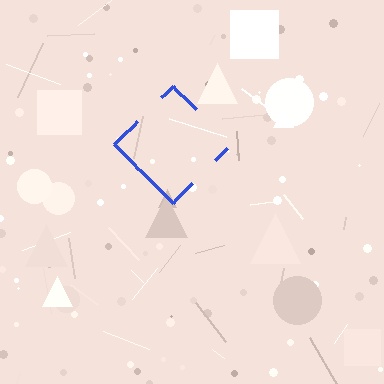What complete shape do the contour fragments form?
The contour fragments form a diamond.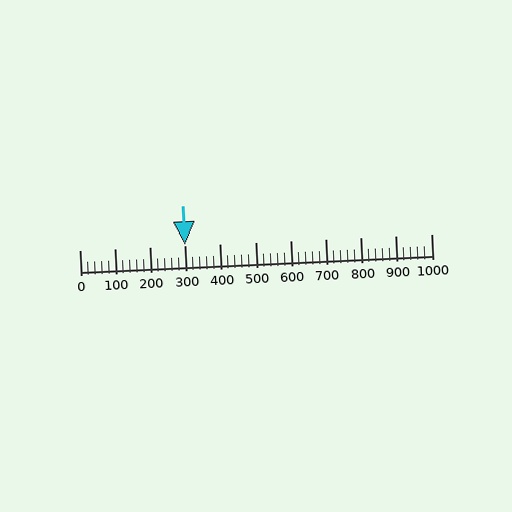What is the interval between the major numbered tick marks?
The major tick marks are spaced 100 units apart.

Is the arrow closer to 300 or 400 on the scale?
The arrow is closer to 300.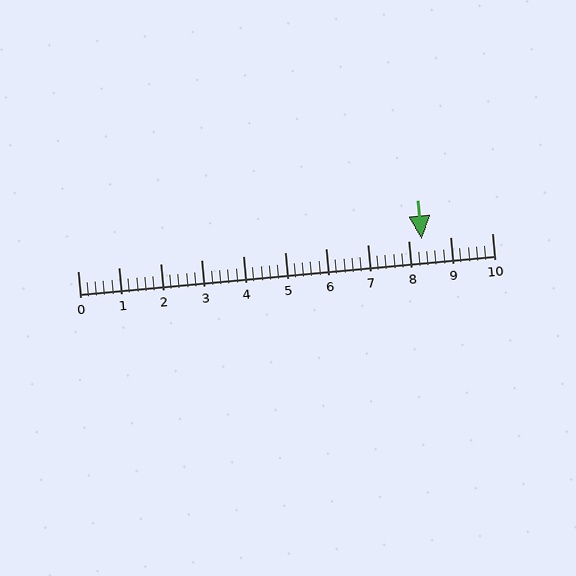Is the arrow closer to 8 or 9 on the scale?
The arrow is closer to 8.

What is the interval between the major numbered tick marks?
The major tick marks are spaced 1 units apart.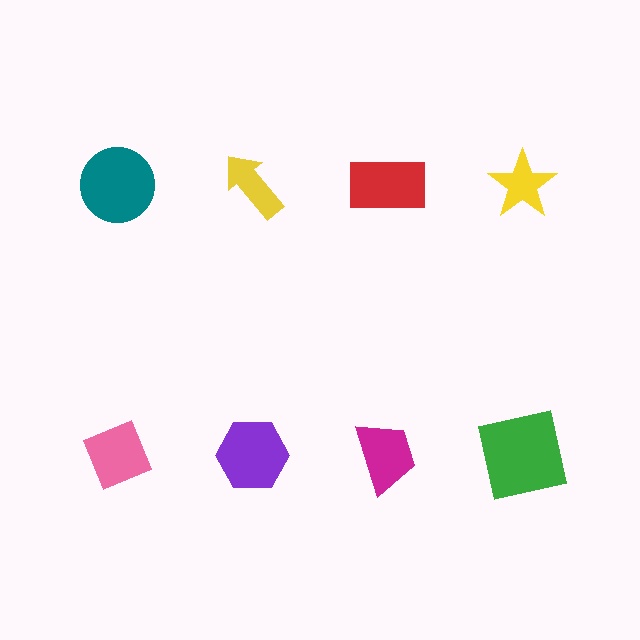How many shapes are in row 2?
4 shapes.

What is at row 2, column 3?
A magenta trapezoid.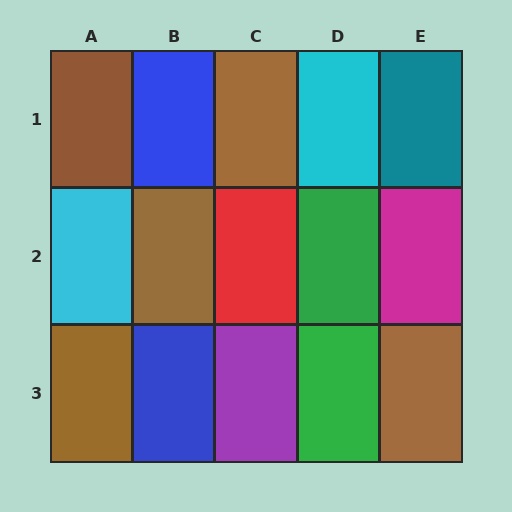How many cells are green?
2 cells are green.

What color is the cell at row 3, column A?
Brown.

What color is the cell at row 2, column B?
Brown.